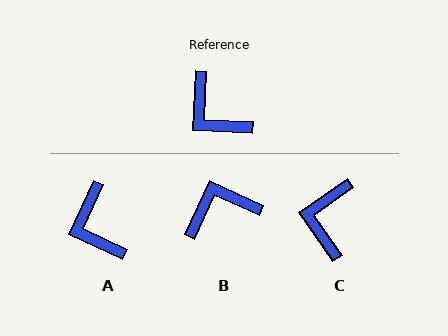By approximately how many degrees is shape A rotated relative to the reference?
Approximately 22 degrees clockwise.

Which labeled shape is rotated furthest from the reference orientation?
B, about 112 degrees away.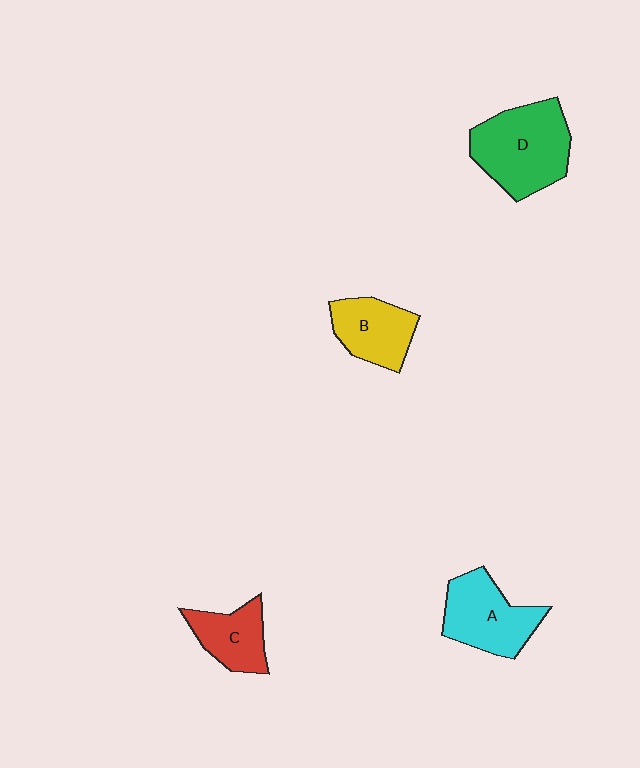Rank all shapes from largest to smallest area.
From largest to smallest: D (green), A (cyan), B (yellow), C (red).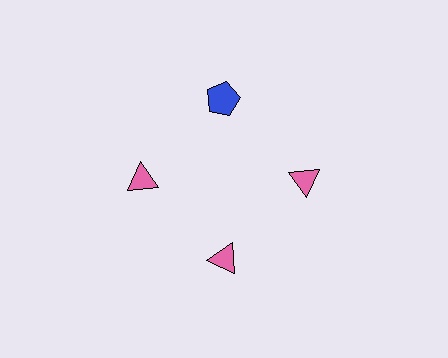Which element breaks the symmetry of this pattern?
The blue pentagon at roughly the 12 o'clock position breaks the symmetry. All other shapes are pink triangles.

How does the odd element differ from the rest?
It differs in both color (blue instead of pink) and shape (pentagon instead of triangle).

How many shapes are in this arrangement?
There are 4 shapes arranged in a ring pattern.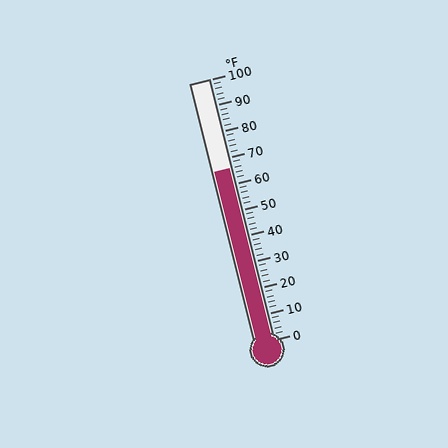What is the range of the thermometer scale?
The thermometer scale ranges from 0°F to 100°F.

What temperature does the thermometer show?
The thermometer shows approximately 66°F.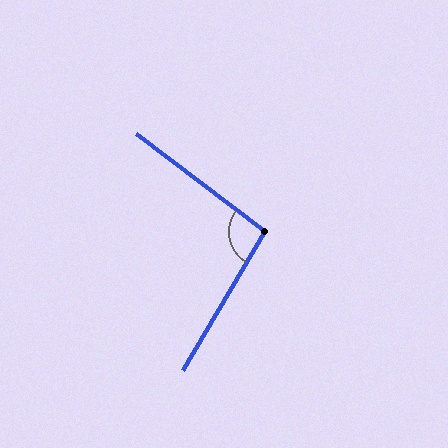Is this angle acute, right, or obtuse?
It is obtuse.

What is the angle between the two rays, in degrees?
Approximately 97 degrees.